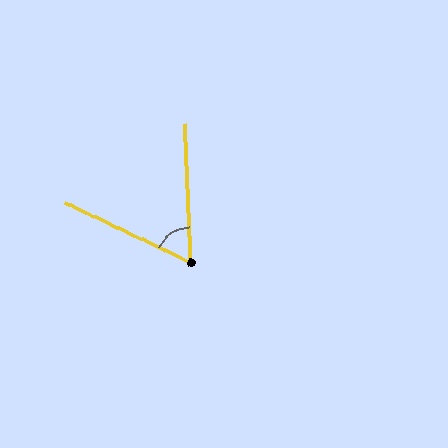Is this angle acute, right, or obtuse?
It is acute.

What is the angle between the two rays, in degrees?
Approximately 62 degrees.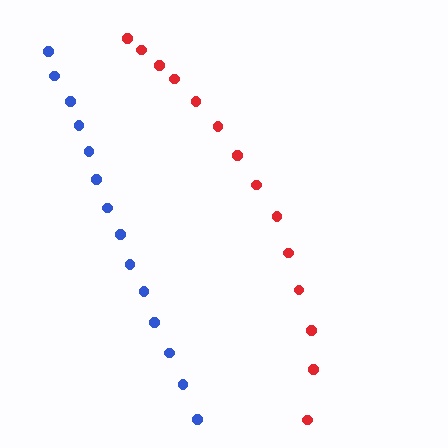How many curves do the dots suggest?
There are 2 distinct paths.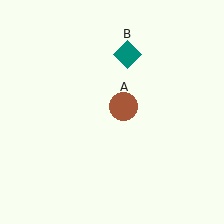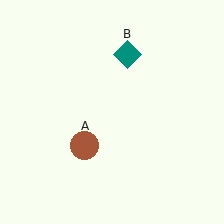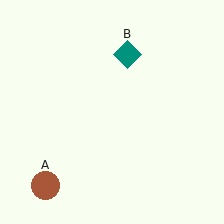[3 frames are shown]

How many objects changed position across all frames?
1 object changed position: brown circle (object A).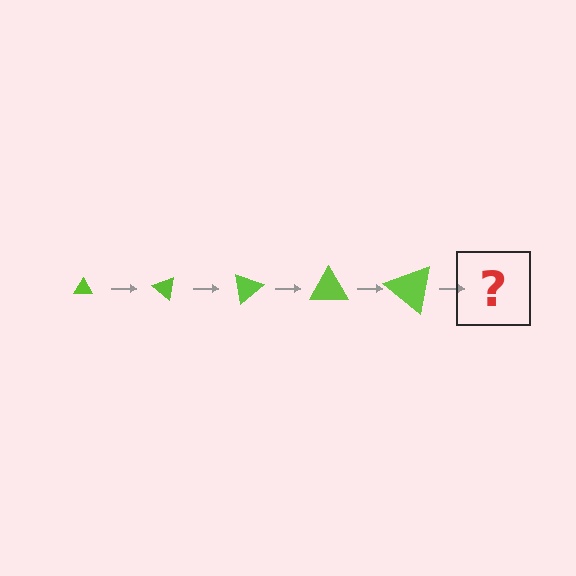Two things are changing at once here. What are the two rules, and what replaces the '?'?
The two rules are that the triangle grows larger each step and it rotates 40 degrees each step. The '?' should be a triangle, larger than the previous one and rotated 200 degrees from the start.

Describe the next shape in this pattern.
It should be a triangle, larger than the previous one and rotated 200 degrees from the start.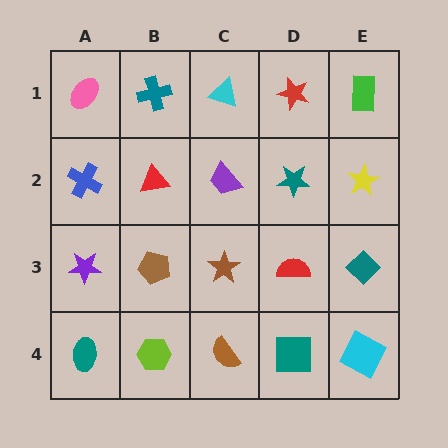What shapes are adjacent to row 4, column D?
A red semicircle (row 3, column D), a brown semicircle (row 4, column C), a cyan square (row 4, column E).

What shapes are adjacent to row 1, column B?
A red triangle (row 2, column B), a pink ellipse (row 1, column A), a cyan triangle (row 1, column C).